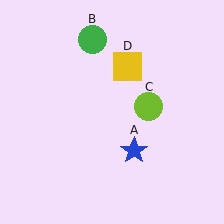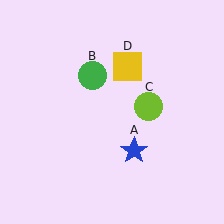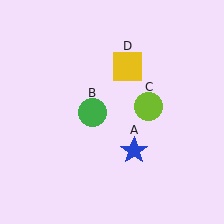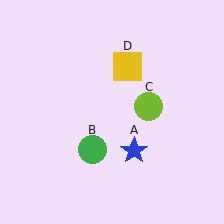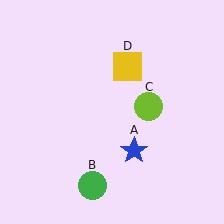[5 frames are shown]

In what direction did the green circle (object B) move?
The green circle (object B) moved down.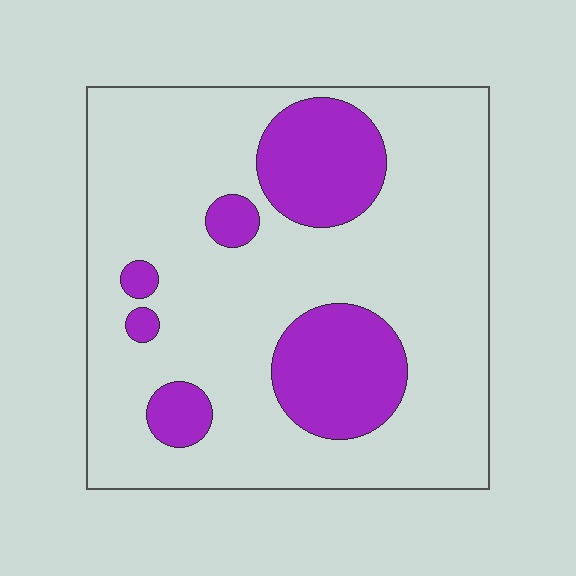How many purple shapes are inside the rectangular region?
6.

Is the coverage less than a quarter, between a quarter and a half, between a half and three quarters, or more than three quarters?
Less than a quarter.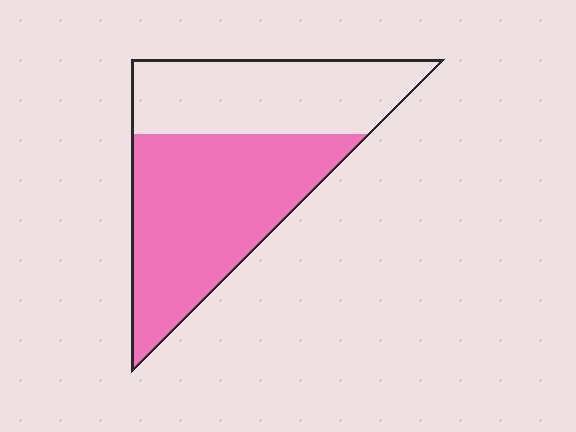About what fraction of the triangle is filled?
About three fifths (3/5).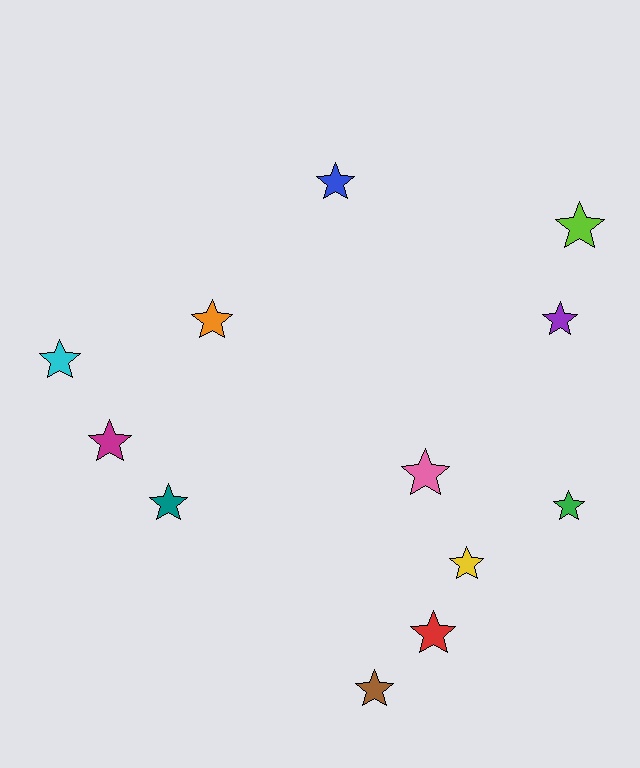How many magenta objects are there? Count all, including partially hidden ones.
There is 1 magenta object.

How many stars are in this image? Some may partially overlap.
There are 12 stars.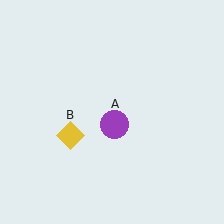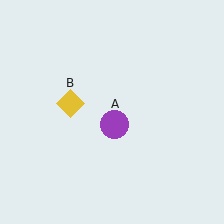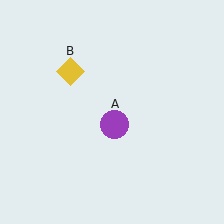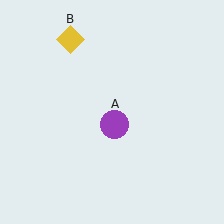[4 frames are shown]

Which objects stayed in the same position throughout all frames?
Purple circle (object A) remained stationary.